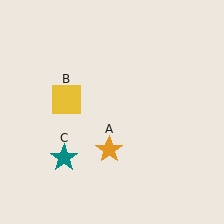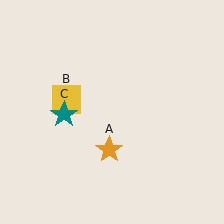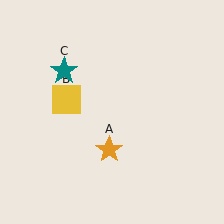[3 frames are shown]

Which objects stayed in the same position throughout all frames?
Orange star (object A) and yellow square (object B) remained stationary.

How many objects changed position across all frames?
1 object changed position: teal star (object C).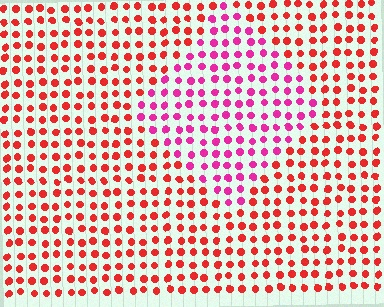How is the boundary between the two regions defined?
The boundary is defined purely by a slight shift in hue (about 39 degrees). Spacing, size, and orientation are identical on both sides.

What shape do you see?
I see a diamond.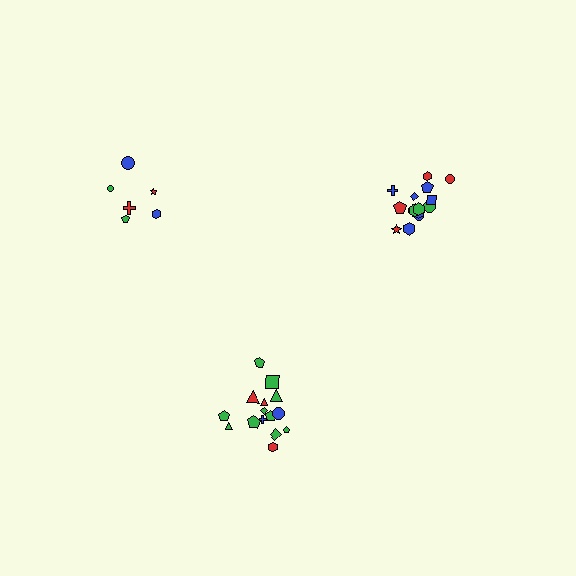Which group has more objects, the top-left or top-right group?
The top-right group.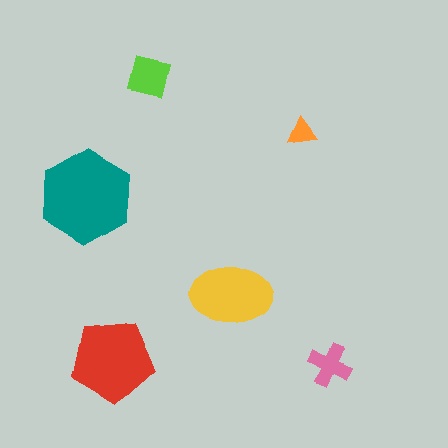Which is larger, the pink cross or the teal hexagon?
The teal hexagon.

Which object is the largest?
The teal hexagon.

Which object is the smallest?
The orange triangle.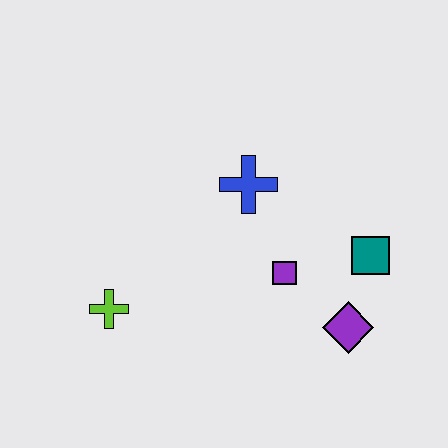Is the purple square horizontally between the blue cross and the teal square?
Yes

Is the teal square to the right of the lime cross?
Yes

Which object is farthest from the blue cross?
The lime cross is farthest from the blue cross.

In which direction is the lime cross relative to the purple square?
The lime cross is to the left of the purple square.